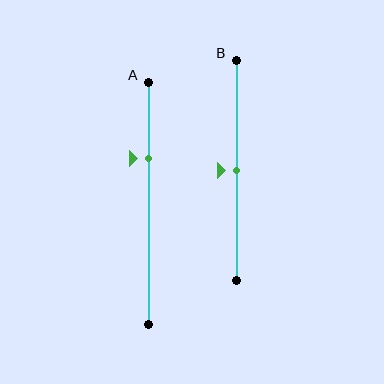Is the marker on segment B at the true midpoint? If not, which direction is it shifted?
Yes, the marker on segment B is at the true midpoint.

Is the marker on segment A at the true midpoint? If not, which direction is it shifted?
No, the marker on segment A is shifted upward by about 19% of the segment length.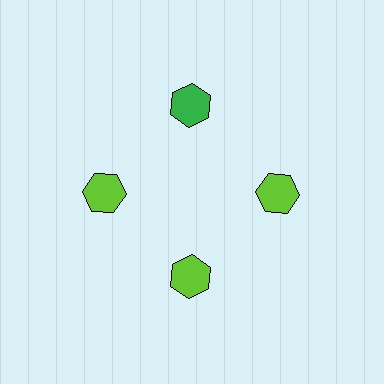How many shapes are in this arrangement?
There are 4 shapes arranged in a ring pattern.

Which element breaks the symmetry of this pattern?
The green hexagon at roughly the 12 o'clock position breaks the symmetry. All other shapes are lime hexagons.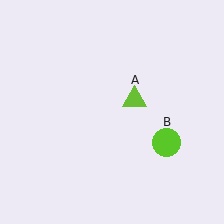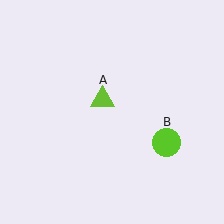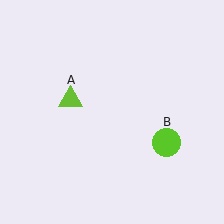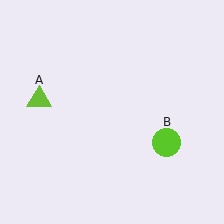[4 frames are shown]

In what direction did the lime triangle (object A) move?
The lime triangle (object A) moved left.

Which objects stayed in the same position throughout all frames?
Lime circle (object B) remained stationary.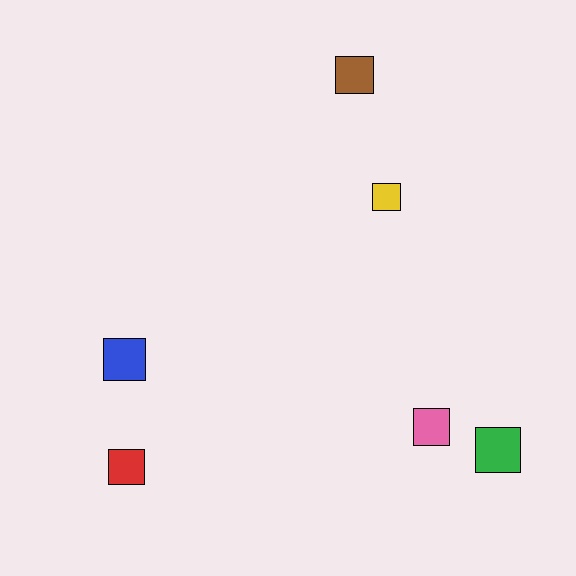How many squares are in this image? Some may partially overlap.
There are 6 squares.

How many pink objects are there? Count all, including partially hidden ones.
There is 1 pink object.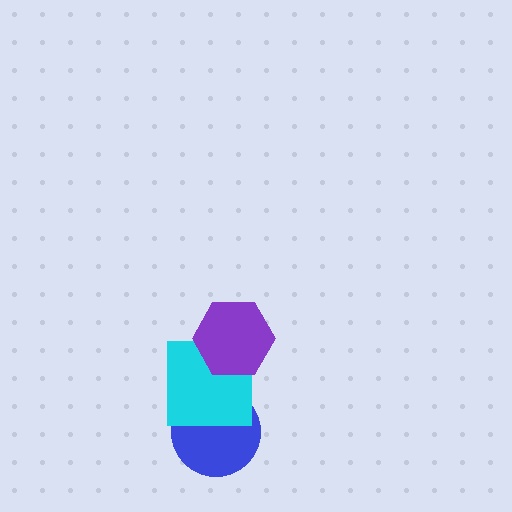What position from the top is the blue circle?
The blue circle is 3rd from the top.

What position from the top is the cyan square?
The cyan square is 2nd from the top.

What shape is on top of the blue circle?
The cyan square is on top of the blue circle.